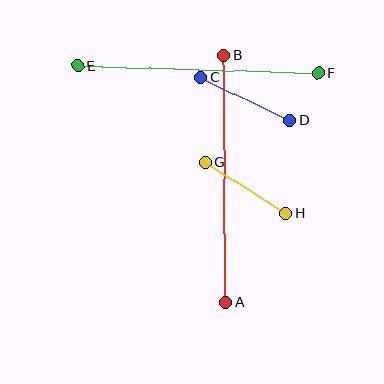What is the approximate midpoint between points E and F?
The midpoint is at approximately (198, 70) pixels.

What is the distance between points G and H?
The distance is approximately 96 pixels.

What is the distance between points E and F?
The distance is approximately 240 pixels.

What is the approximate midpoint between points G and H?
The midpoint is at approximately (245, 187) pixels.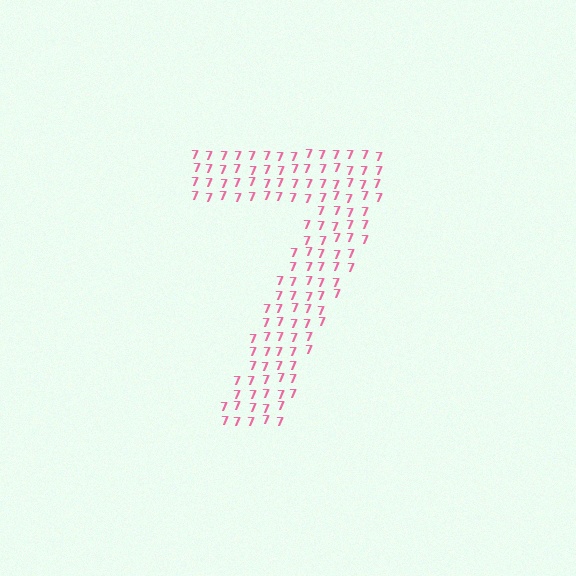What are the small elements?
The small elements are digit 7's.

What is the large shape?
The large shape is the digit 7.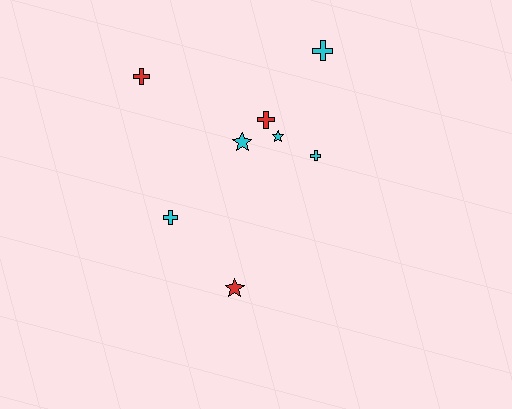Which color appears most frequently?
Cyan, with 5 objects.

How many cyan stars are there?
There are 2 cyan stars.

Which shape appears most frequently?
Cross, with 5 objects.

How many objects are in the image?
There are 8 objects.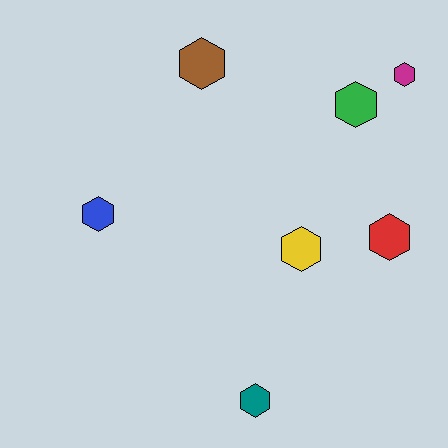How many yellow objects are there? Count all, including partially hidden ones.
There is 1 yellow object.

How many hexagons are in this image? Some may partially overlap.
There are 7 hexagons.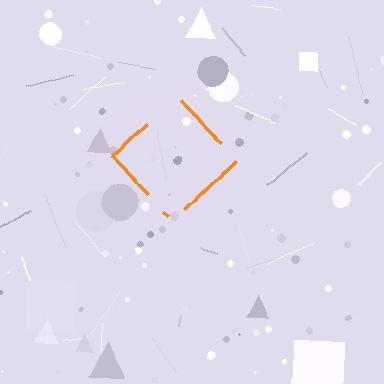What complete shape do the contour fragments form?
The contour fragments form a diamond.